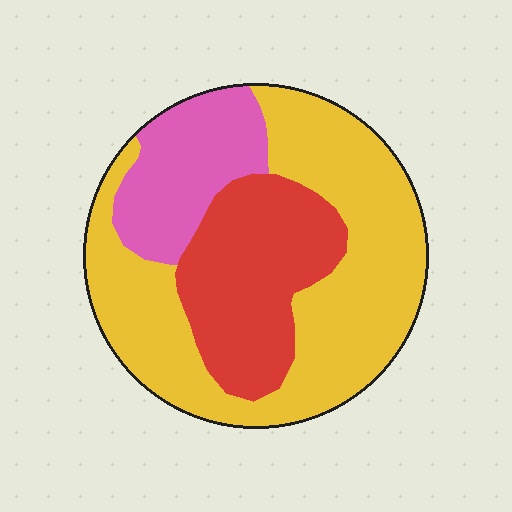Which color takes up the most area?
Yellow, at roughly 55%.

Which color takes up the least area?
Pink, at roughly 20%.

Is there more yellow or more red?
Yellow.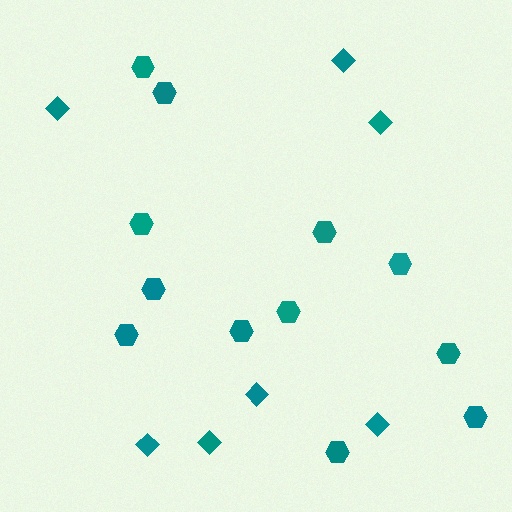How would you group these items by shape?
There are 2 groups: one group of diamonds (7) and one group of hexagons (12).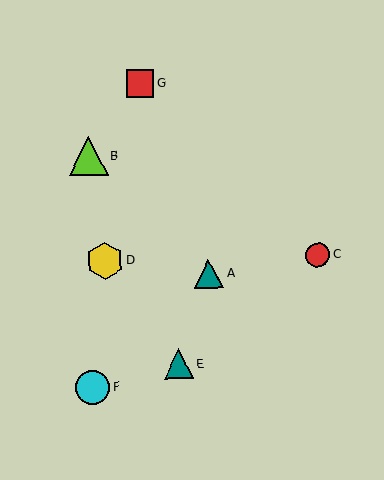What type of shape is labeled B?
Shape B is a lime triangle.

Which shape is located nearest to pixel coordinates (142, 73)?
The red square (labeled G) at (140, 83) is nearest to that location.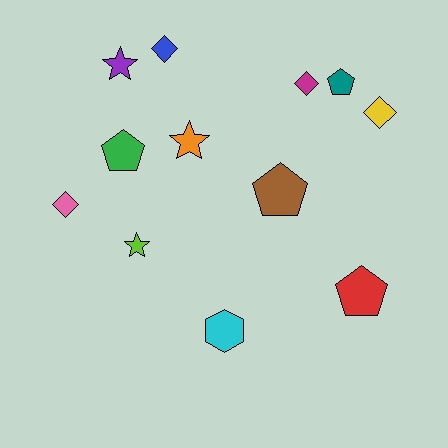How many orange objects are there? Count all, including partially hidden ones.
There is 1 orange object.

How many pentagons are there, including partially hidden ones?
There are 4 pentagons.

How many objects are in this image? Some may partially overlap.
There are 12 objects.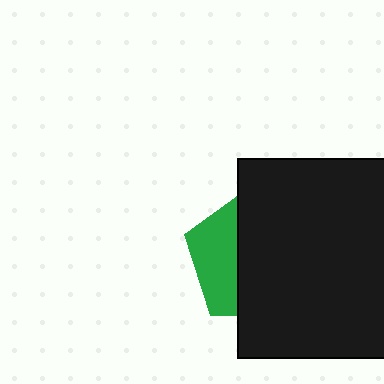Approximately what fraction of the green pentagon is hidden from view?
Roughly 66% of the green pentagon is hidden behind the black square.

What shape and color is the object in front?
The object in front is a black square.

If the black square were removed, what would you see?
You would see the complete green pentagon.